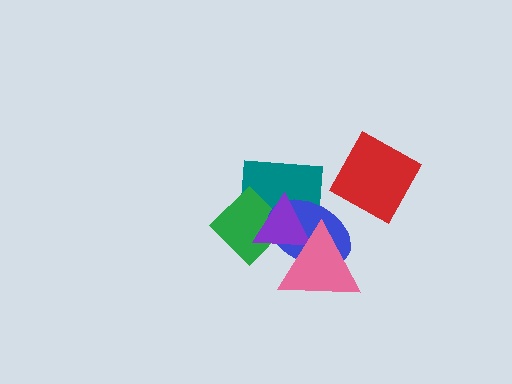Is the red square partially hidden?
No, no other shape covers it.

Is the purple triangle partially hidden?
Yes, it is partially covered by another shape.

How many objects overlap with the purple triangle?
4 objects overlap with the purple triangle.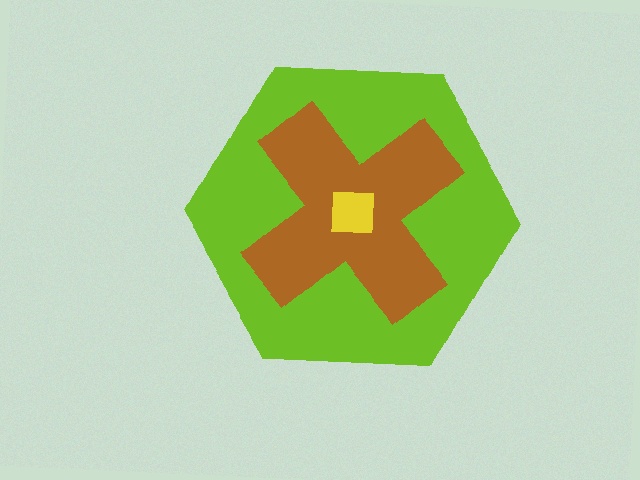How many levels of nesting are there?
3.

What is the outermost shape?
The lime hexagon.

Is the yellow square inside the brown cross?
Yes.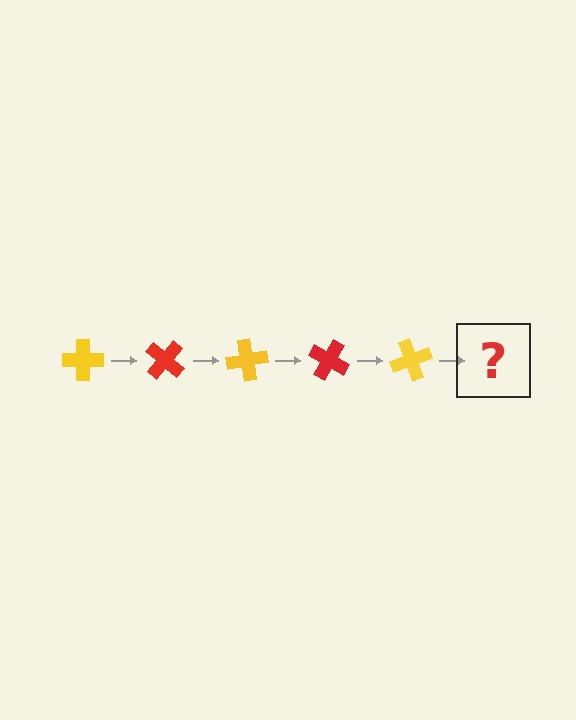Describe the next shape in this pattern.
It should be a red cross, rotated 200 degrees from the start.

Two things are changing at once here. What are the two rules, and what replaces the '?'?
The two rules are that it rotates 40 degrees each step and the color cycles through yellow and red. The '?' should be a red cross, rotated 200 degrees from the start.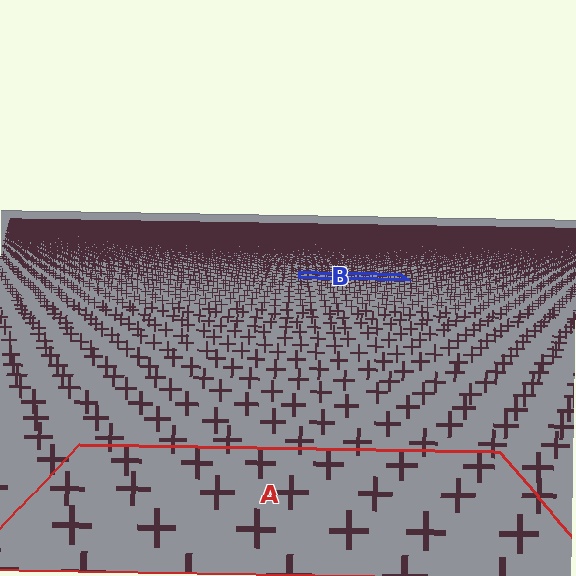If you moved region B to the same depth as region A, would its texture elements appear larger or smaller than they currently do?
They would appear larger. At a closer depth, the same texture elements are projected at a bigger on-screen size.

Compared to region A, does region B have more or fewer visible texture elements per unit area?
Region B has more texture elements per unit area — they are packed more densely because it is farther away.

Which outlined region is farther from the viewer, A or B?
Region B is farther from the viewer — the texture elements inside it appear smaller and more densely packed.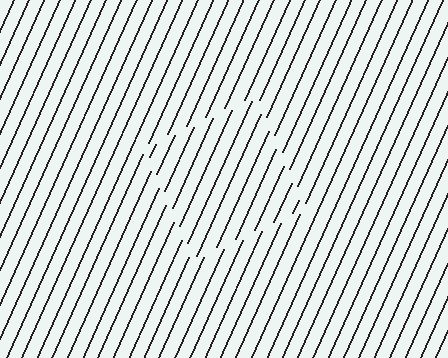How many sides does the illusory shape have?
4 sides — the line-ends trace a square.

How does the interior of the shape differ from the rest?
The interior of the shape contains the same grating, shifted by half a period — the contour is defined by the phase discontinuity where line-ends from the inner and outer gratings abut.